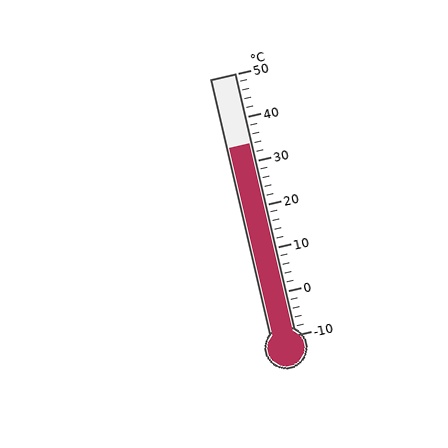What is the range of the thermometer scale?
The thermometer scale ranges from -10°C to 50°C.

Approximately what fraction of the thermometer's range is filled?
The thermometer is filled to approximately 75% of its range.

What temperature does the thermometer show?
The thermometer shows approximately 34°C.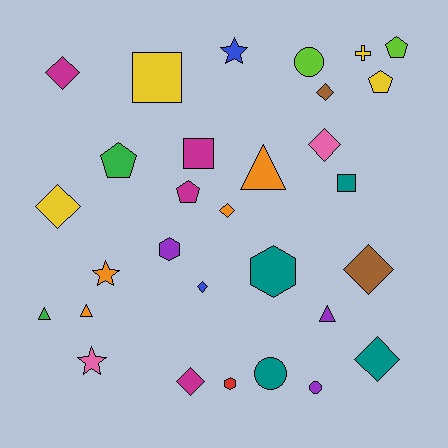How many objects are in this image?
There are 30 objects.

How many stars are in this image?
There are 3 stars.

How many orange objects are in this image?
There are 4 orange objects.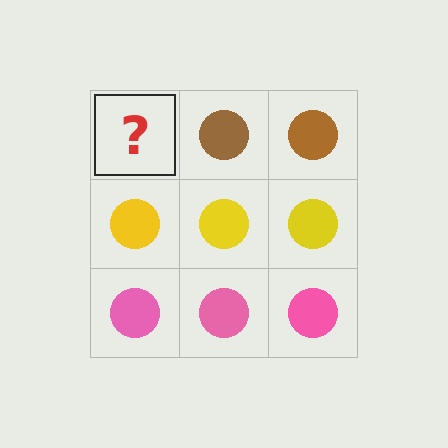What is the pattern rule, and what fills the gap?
The rule is that each row has a consistent color. The gap should be filled with a brown circle.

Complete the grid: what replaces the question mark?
The question mark should be replaced with a brown circle.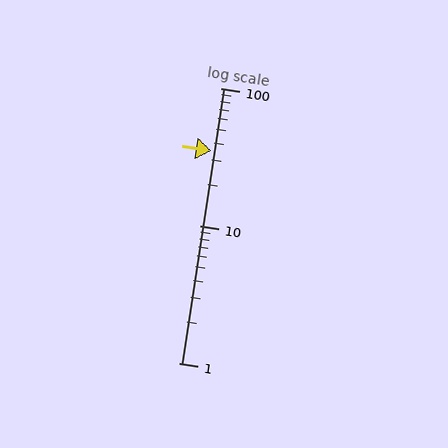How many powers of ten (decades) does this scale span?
The scale spans 2 decades, from 1 to 100.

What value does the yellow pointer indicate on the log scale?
The pointer indicates approximately 35.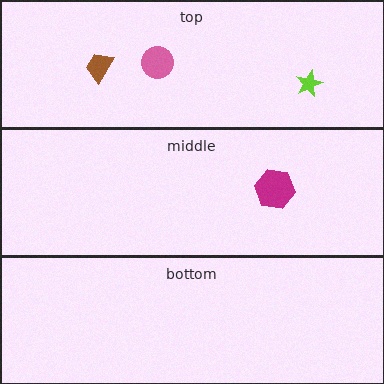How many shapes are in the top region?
3.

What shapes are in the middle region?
The magenta hexagon.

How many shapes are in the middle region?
1.